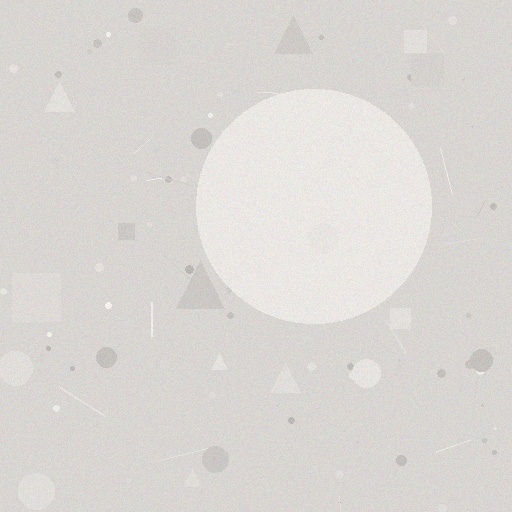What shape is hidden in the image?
A circle is hidden in the image.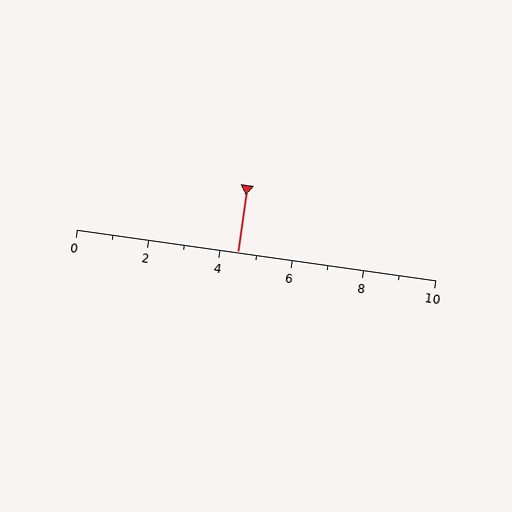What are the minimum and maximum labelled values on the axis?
The axis runs from 0 to 10.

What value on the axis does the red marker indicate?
The marker indicates approximately 4.5.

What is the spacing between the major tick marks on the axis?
The major ticks are spaced 2 apart.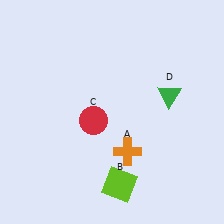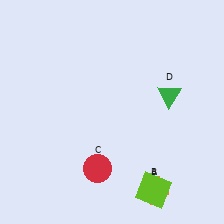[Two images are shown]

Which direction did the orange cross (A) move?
The orange cross (A) moved down.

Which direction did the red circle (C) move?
The red circle (C) moved down.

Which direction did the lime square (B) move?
The lime square (B) moved right.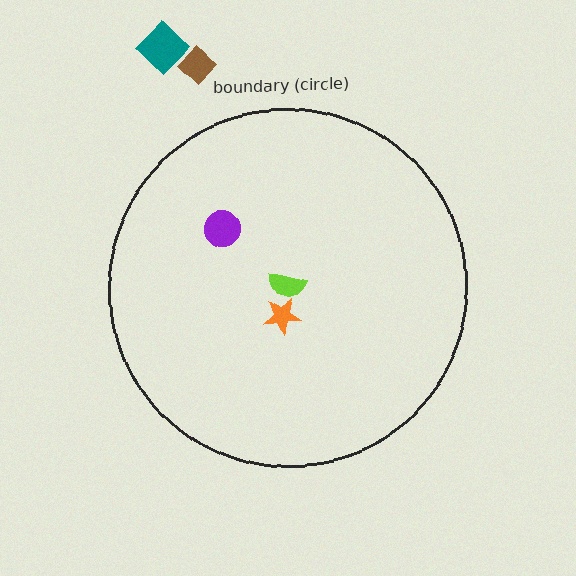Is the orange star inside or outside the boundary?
Inside.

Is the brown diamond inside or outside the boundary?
Outside.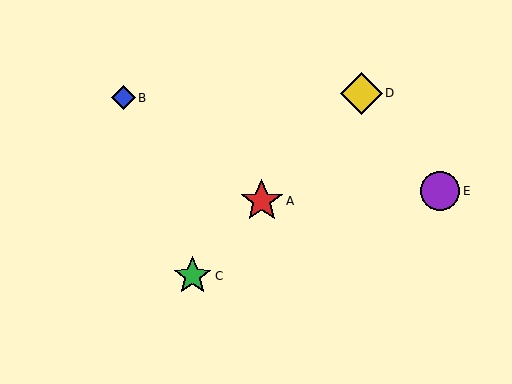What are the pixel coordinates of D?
Object D is at (361, 93).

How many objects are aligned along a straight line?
3 objects (A, C, D) are aligned along a straight line.